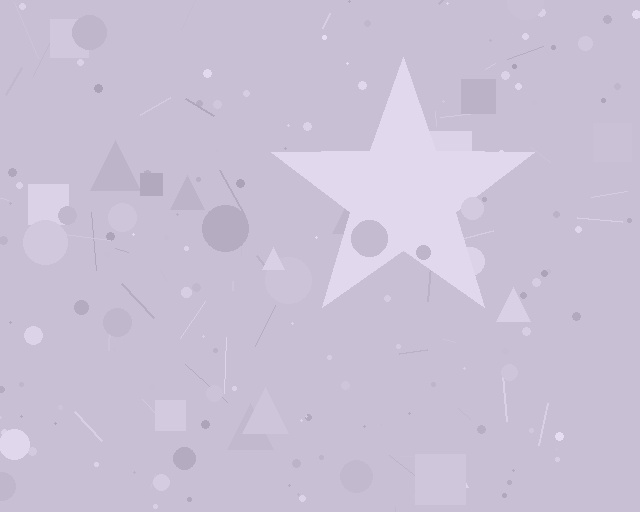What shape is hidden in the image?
A star is hidden in the image.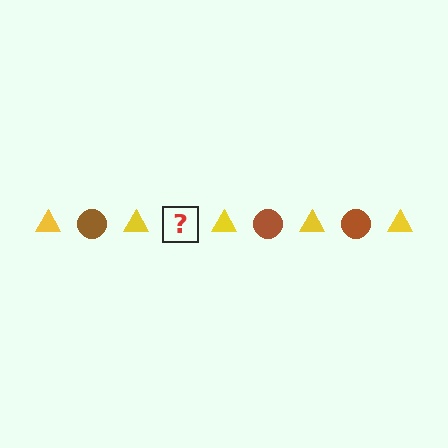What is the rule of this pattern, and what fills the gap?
The rule is that the pattern alternates between yellow triangle and brown circle. The gap should be filled with a brown circle.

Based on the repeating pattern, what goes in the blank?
The blank should be a brown circle.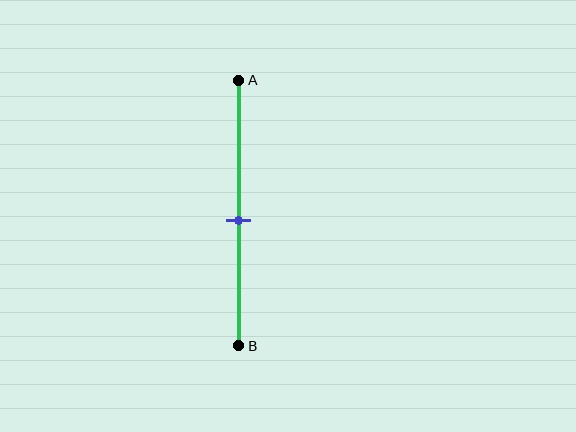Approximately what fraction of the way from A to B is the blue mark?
The blue mark is approximately 55% of the way from A to B.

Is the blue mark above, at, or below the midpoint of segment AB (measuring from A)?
The blue mark is approximately at the midpoint of segment AB.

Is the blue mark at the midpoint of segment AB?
Yes, the mark is approximately at the midpoint.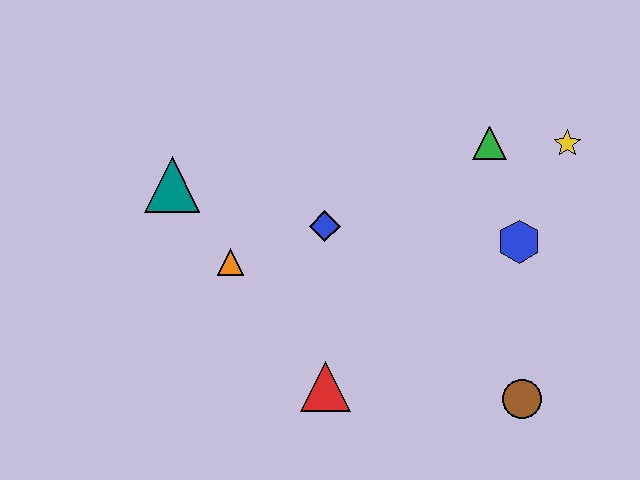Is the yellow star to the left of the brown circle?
No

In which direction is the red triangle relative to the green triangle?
The red triangle is below the green triangle.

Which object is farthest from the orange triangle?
The yellow star is farthest from the orange triangle.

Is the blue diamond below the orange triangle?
No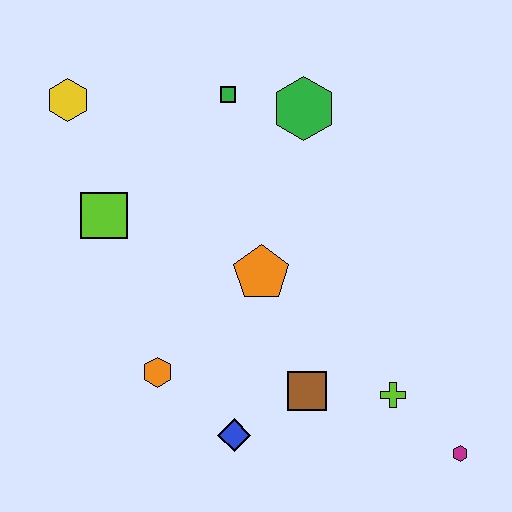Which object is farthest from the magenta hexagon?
The yellow hexagon is farthest from the magenta hexagon.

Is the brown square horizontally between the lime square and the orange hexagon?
No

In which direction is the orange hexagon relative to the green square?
The orange hexagon is below the green square.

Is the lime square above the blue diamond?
Yes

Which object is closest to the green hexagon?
The green square is closest to the green hexagon.